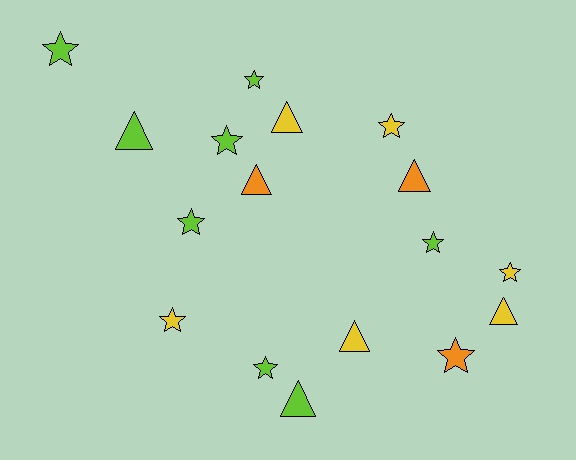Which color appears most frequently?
Lime, with 8 objects.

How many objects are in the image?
There are 17 objects.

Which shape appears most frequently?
Star, with 10 objects.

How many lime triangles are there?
There are 2 lime triangles.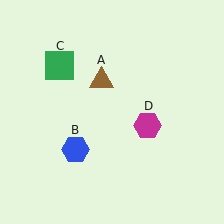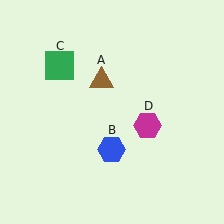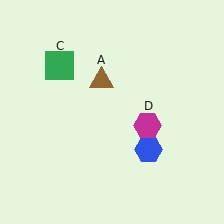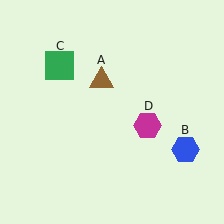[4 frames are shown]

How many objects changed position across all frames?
1 object changed position: blue hexagon (object B).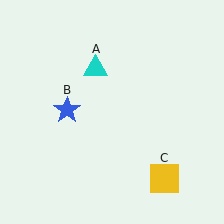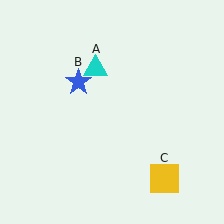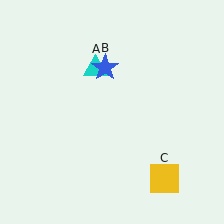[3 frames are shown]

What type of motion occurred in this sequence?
The blue star (object B) rotated clockwise around the center of the scene.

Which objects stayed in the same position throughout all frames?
Cyan triangle (object A) and yellow square (object C) remained stationary.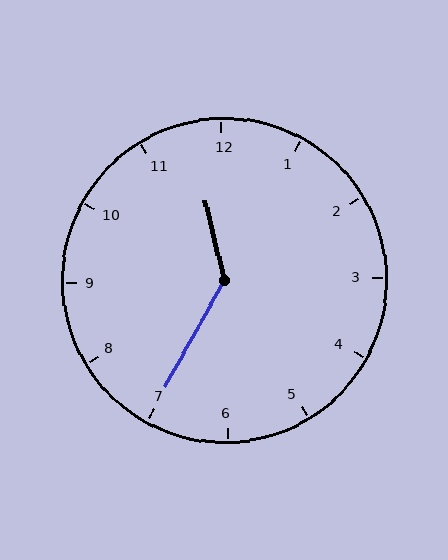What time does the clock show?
11:35.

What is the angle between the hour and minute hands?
Approximately 138 degrees.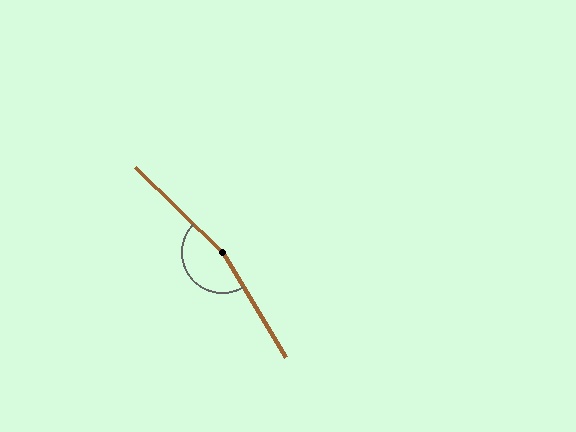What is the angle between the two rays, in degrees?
Approximately 165 degrees.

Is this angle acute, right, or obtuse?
It is obtuse.